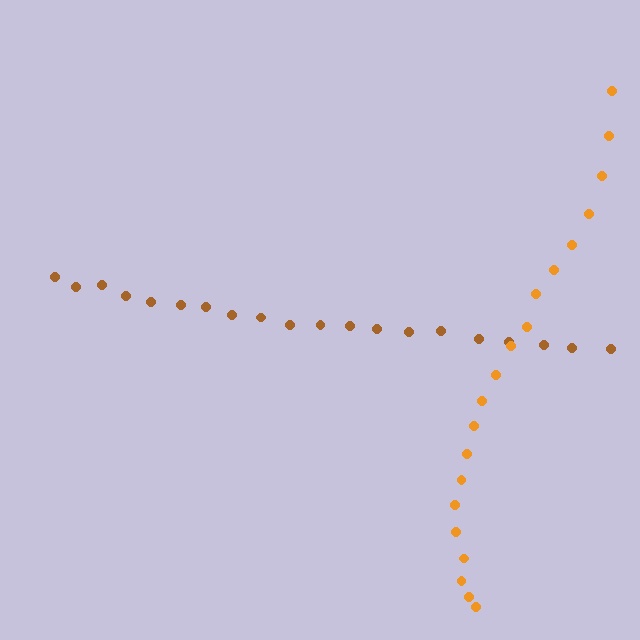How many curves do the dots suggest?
There are 2 distinct paths.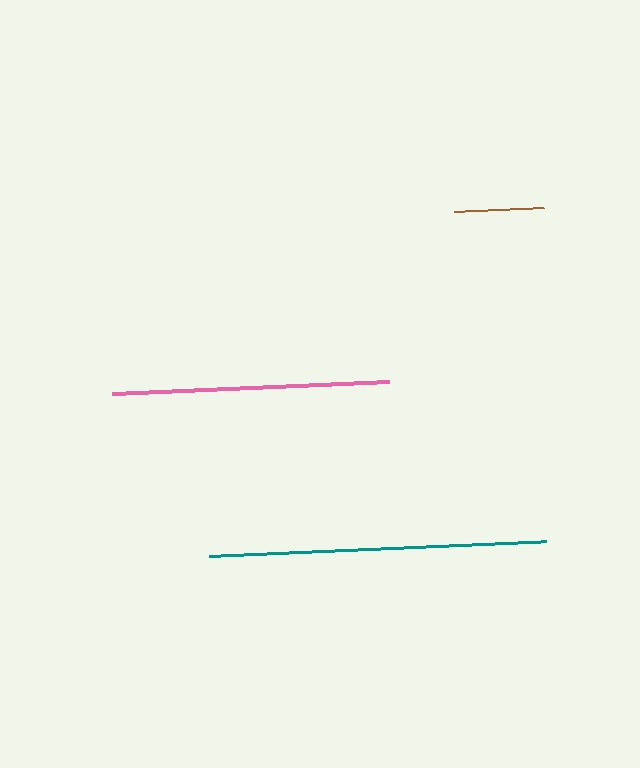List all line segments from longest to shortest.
From longest to shortest: teal, pink, brown.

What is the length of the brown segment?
The brown segment is approximately 90 pixels long.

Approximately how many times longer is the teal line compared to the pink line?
The teal line is approximately 1.2 times the length of the pink line.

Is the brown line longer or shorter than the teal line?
The teal line is longer than the brown line.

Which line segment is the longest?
The teal line is the longest at approximately 338 pixels.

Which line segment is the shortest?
The brown line is the shortest at approximately 90 pixels.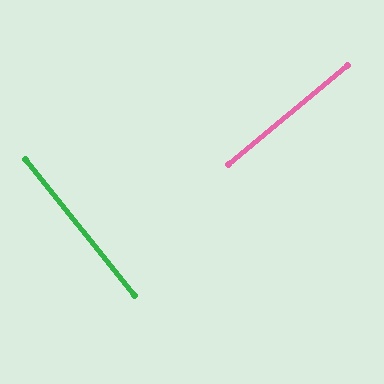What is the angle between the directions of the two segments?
Approximately 89 degrees.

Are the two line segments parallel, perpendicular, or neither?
Perpendicular — they meet at approximately 89°.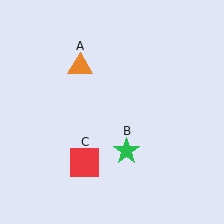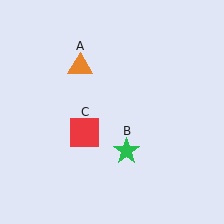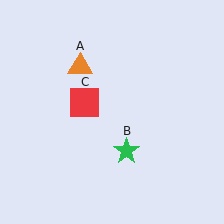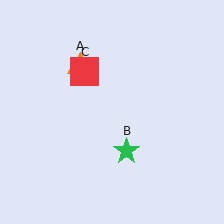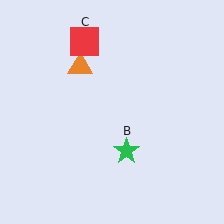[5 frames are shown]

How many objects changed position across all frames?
1 object changed position: red square (object C).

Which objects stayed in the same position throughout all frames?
Orange triangle (object A) and green star (object B) remained stationary.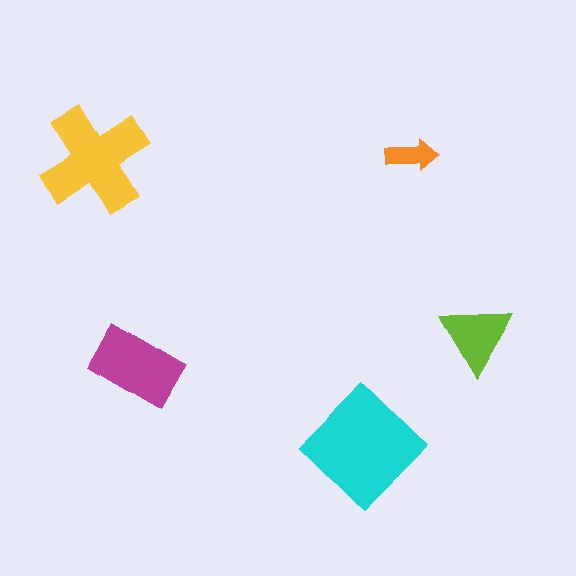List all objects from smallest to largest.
The orange arrow, the lime triangle, the magenta rectangle, the yellow cross, the cyan diamond.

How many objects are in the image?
There are 5 objects in the image.